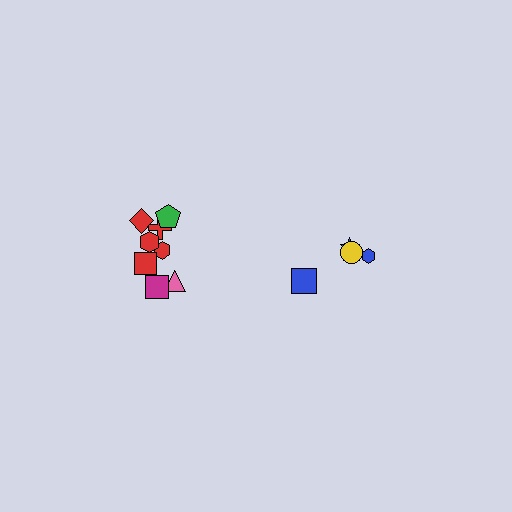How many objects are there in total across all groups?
There are 12 objects.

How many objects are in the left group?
There are 8 objects.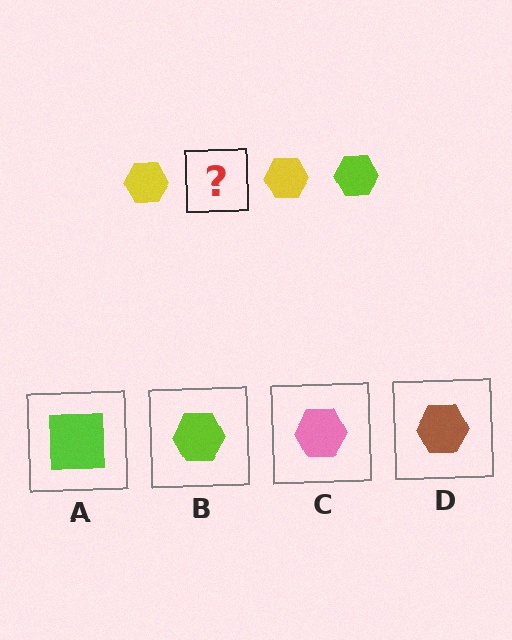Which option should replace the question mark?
Option B.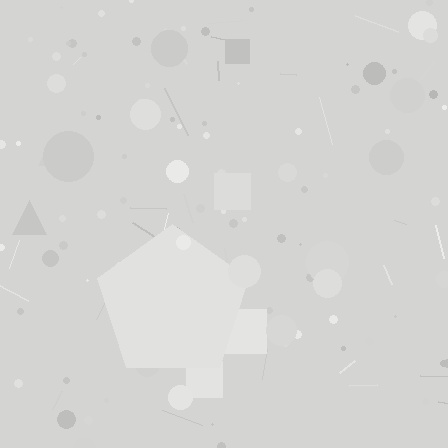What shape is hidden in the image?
A pentagon is hidden in the image.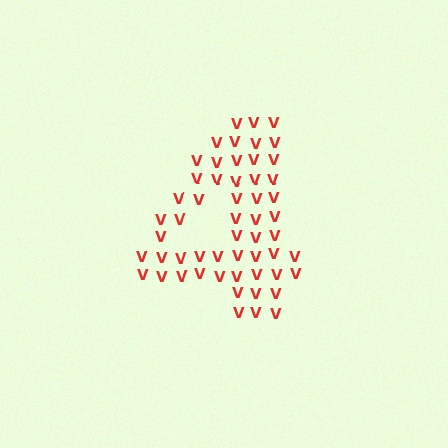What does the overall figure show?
The overall figure shows the digit 4.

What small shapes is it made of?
It is made of small letter V's.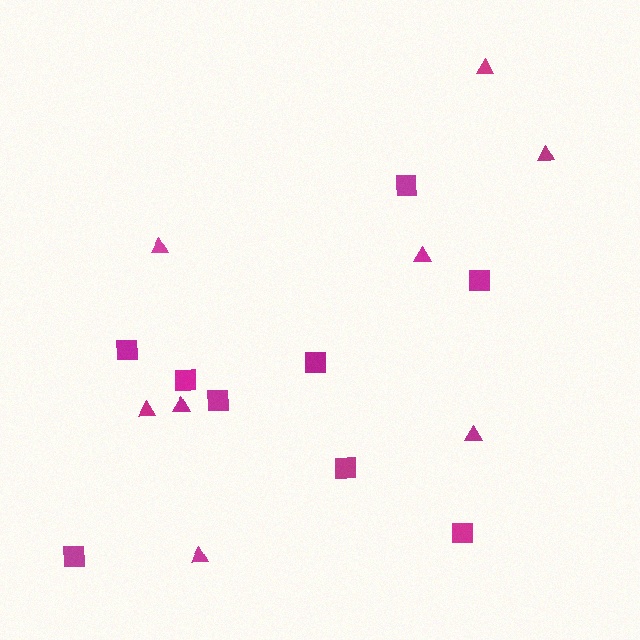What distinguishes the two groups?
There are 2 groups: one group of squares (9) and one group of triangles (8).